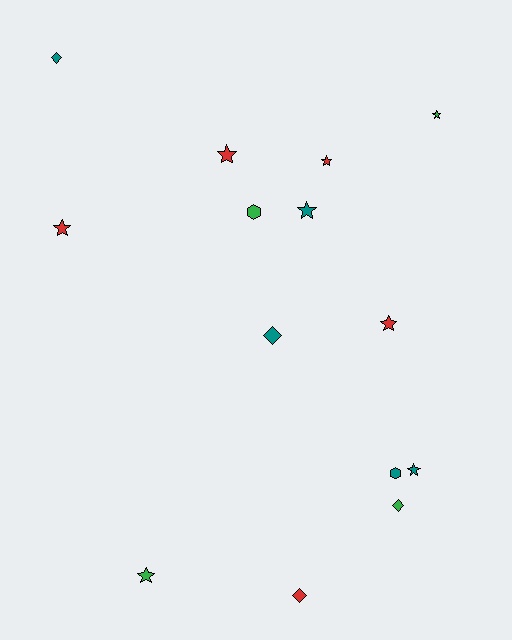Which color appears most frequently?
Red, with 5 objects.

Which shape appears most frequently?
Star, with 8 objects.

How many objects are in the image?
There are 14 objects.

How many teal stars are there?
There are 2 teal stars.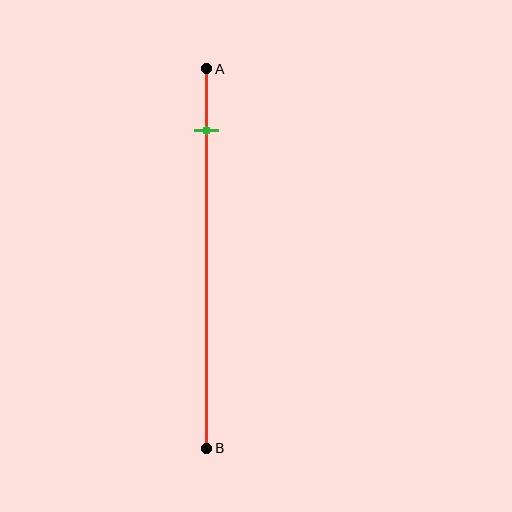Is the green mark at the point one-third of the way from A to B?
No, the mark is at about 15% from A, not at the 33% one-third point.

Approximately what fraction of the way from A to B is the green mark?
The green mark is approximately 15% of the way from A to B.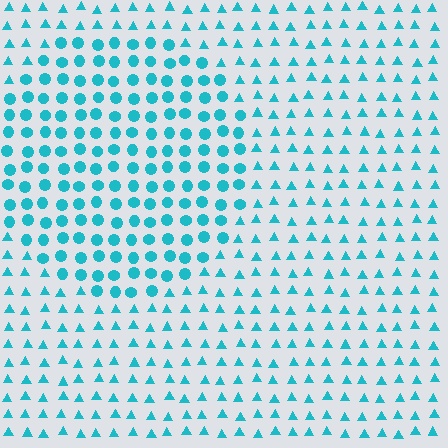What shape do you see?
I see a circle.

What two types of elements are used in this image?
The image uses circles inside the circle region and triangles outside it.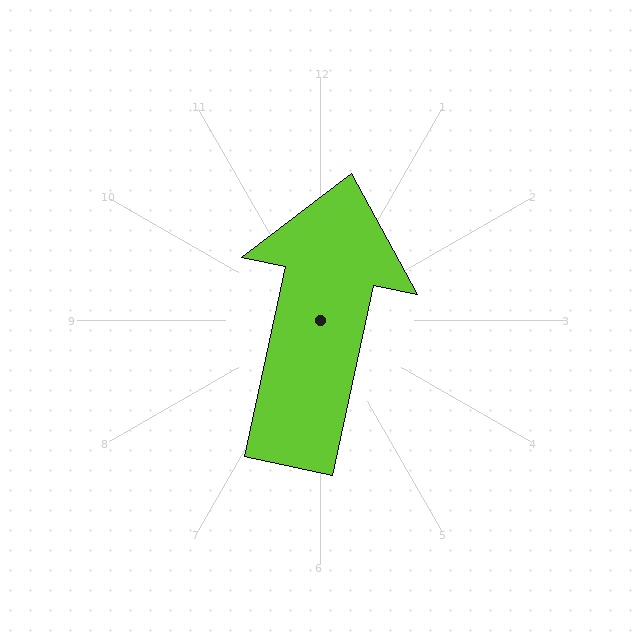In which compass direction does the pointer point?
North.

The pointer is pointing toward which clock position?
Roughly 12 o'clock.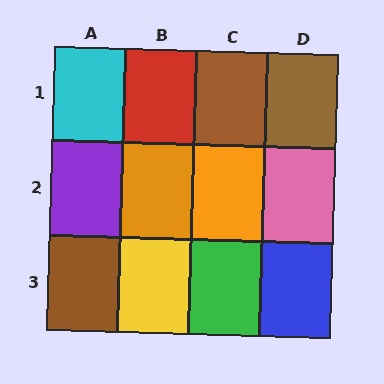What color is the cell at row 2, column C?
Orange.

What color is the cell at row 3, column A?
Brown.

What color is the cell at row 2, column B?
Orange.